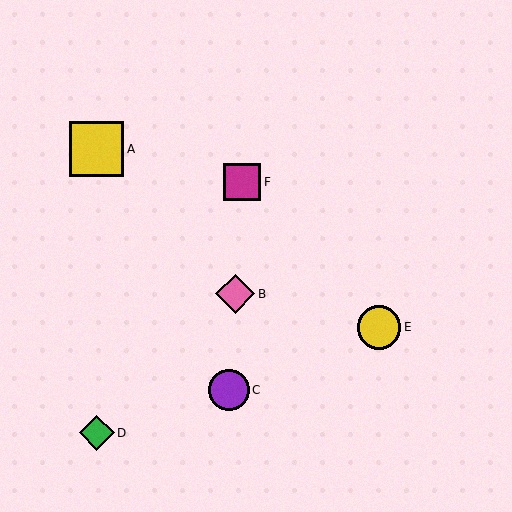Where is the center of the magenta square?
The center of the magenta square is at (242, 182).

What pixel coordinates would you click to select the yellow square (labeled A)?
Click at (96, 149) to select the yellow square A.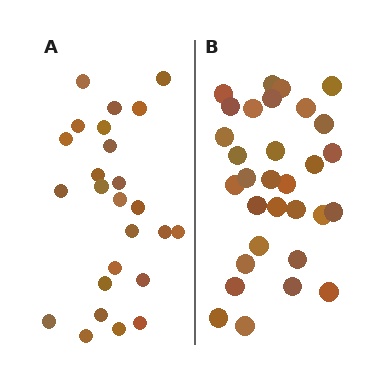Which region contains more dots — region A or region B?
Region B (the right region) has more dots.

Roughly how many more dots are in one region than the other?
Region B has about 6 more dots than region A.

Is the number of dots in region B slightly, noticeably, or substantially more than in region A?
Region B has only slightly more — the two regions are fairly close. The ratio is roughly 1.2 to 1.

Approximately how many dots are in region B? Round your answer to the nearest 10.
About 30 dots. (The exact count is 31, which rounds to 30.)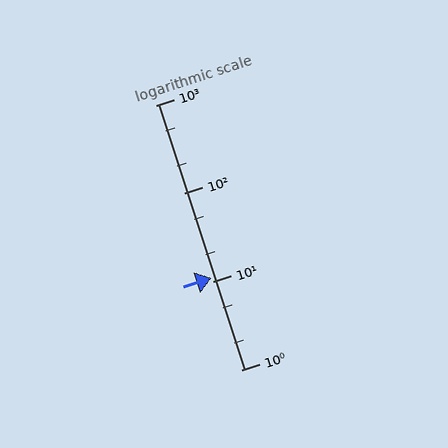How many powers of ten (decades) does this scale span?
The scale spans 3 decades, from 1 to 1000.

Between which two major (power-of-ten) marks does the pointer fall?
The pointer is between 10 and 100.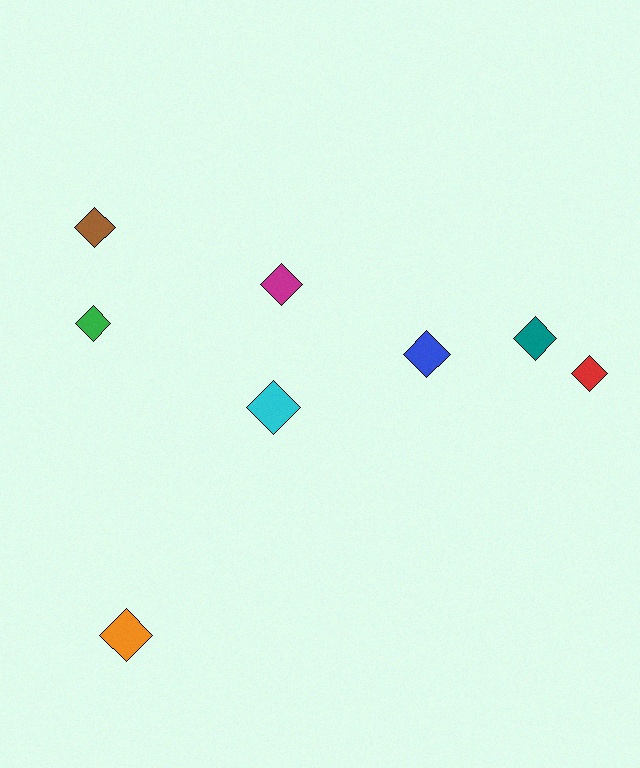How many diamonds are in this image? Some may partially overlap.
There are 8 diamonds.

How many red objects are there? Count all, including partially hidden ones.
There is 1 red object.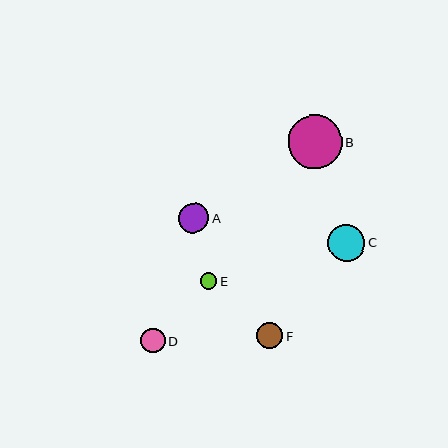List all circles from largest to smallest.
From largest to smallest: B, C, A, F, D, E.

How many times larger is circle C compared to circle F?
Circle C is approximately 1.4 times the size of circle F.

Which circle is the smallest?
Circle E is the smallest with a size of approximately 17 pixels.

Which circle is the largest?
Circle B is the largest with a size of approximately 54 pixels.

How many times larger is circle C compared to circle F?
Circle C is approximately 1.4 times the size of circle F.